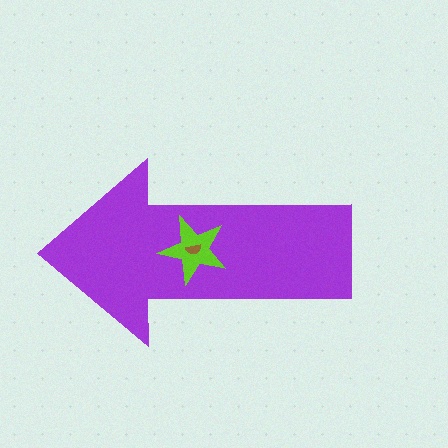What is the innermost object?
The brown semicircle.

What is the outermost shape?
The purple arrow.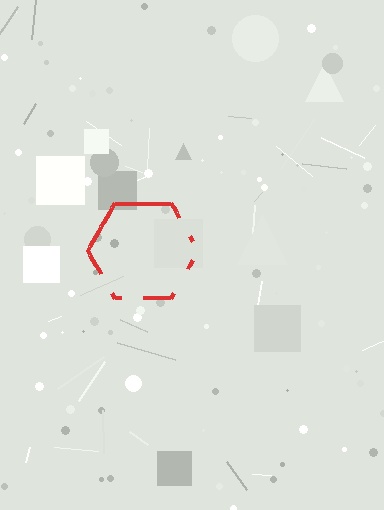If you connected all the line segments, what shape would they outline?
They would outline a hexagon.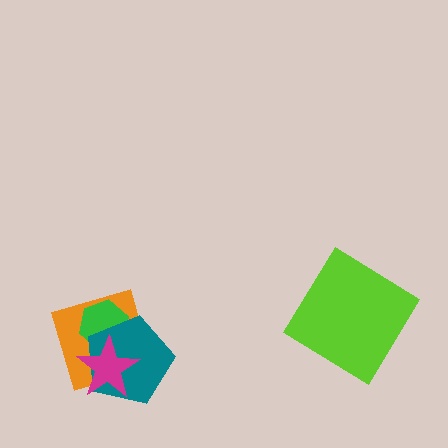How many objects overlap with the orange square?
3 objects overlap with the orange square.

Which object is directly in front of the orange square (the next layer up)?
The green hexagon is directly in front of the orange square.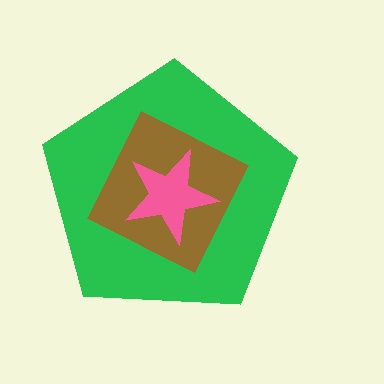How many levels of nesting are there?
3.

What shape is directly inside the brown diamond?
The pink star.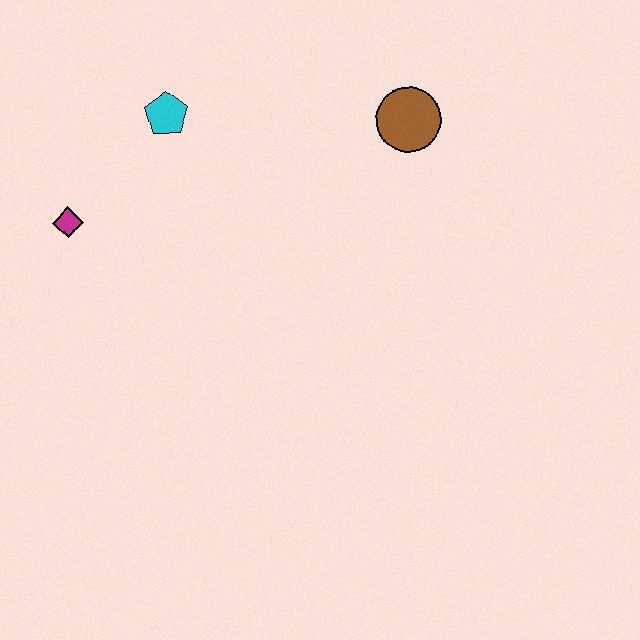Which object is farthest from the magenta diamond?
The brown circle is farthest from the magenta diamond.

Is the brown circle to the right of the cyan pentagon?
Yes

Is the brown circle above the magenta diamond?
Yes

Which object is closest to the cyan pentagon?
The magenta diamond is closest to the cyan pentagon.